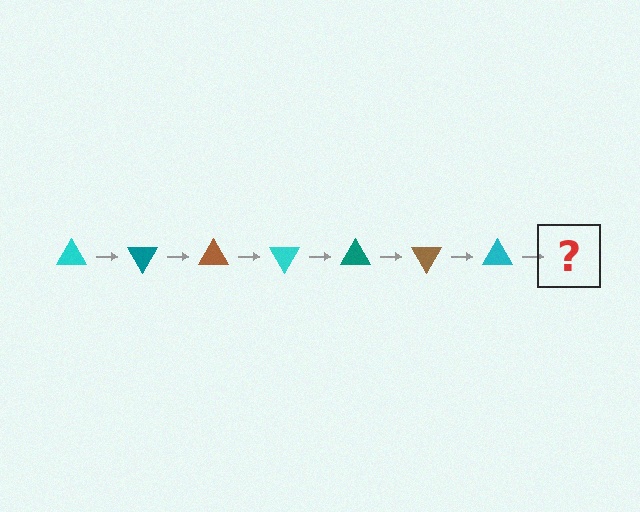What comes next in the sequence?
The next element should be a teal triangle, rotated 420 degrees from the start.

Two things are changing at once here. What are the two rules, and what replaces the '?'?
The two rules are that it rotates 60 degrees each step and the color cycles through cyan, teal, and brown. The '?' should be a teal triangle, rotated 420 degrees from the start.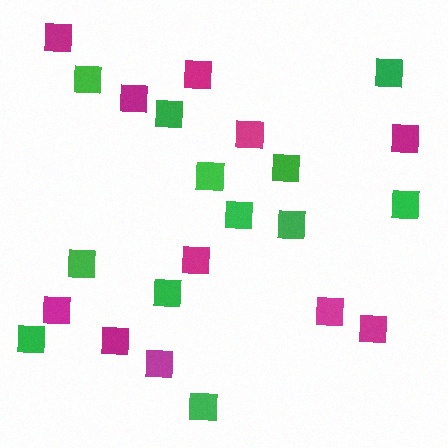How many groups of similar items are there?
There are 2 groups: one group of magenta squares (11) and one group of green squares (12).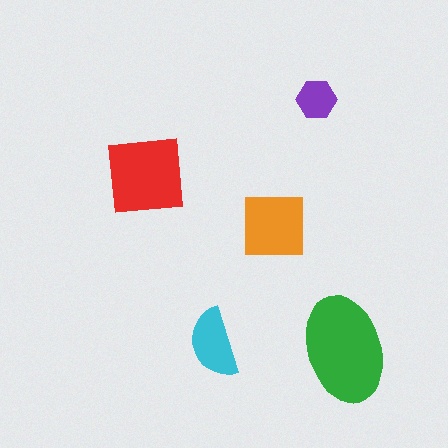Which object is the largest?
The green ellipse.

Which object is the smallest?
The purple hexagon.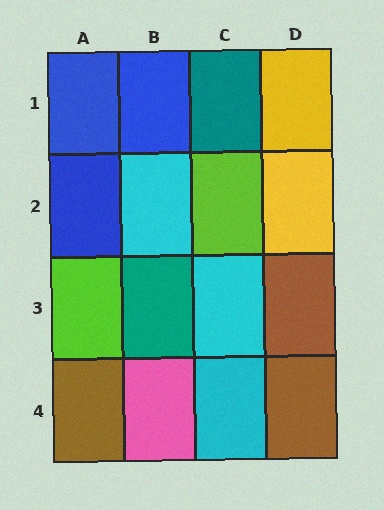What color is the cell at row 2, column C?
Lime.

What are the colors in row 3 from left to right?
Lime, teal, cyan, brown.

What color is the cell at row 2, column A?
Blue.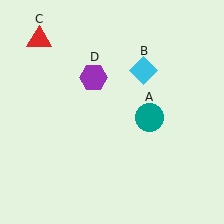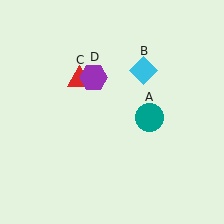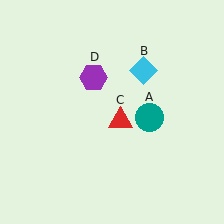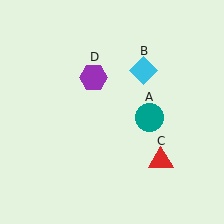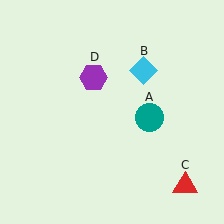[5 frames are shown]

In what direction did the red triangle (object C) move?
The red triangle (object C) moved down and to the right.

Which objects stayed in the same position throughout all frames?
Teal circle (object A) and cyan diamond (object B) and purple hexagon (object D) remained stationary.